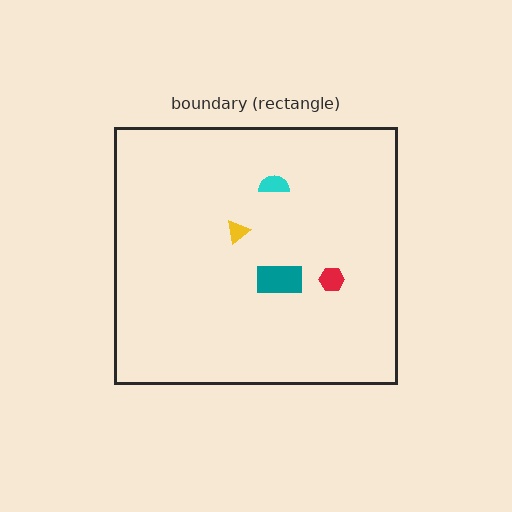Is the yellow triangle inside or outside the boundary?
Inside.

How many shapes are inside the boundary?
4 inside, 0 outside.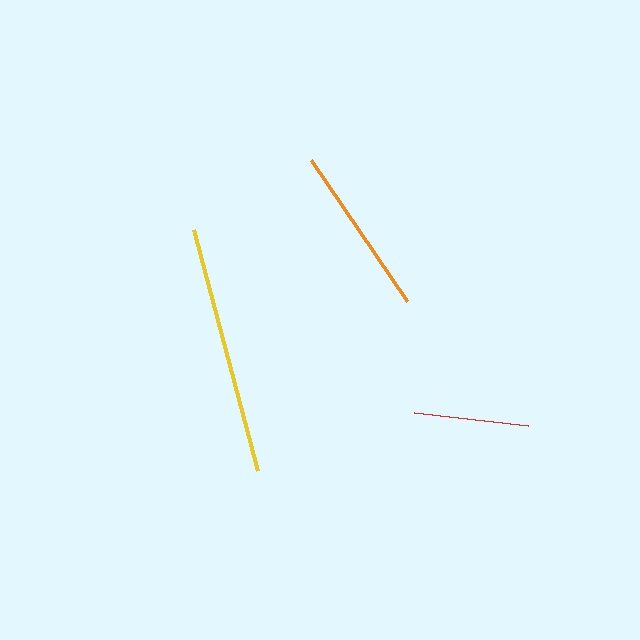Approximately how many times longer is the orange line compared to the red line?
The orange line is approximately 1.5 times the length of the red line.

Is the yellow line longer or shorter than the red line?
The yellow line is longer than the red line.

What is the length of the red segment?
The red segment is approximately 115 pixels long.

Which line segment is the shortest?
The red line is the shortest at approximately 115 pixels.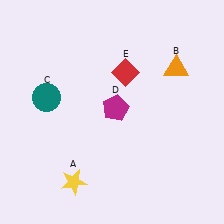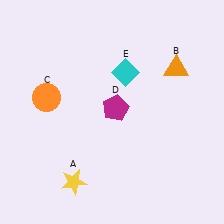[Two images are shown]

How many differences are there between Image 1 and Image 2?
There are 2 differences between the two images.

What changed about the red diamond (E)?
In Image 1, E is red. In Image 2, it changed to cyan.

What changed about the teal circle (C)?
In Image 1, C is teal. In Image 2, it changed to orange.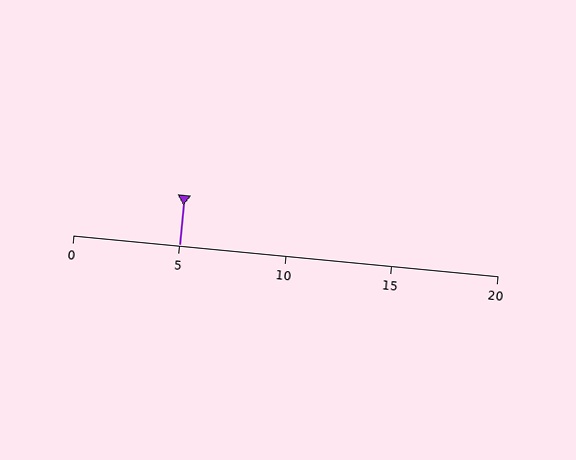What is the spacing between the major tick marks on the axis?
The major ticks are spaced 5 apart.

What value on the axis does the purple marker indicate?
The marker indicates approximately 5.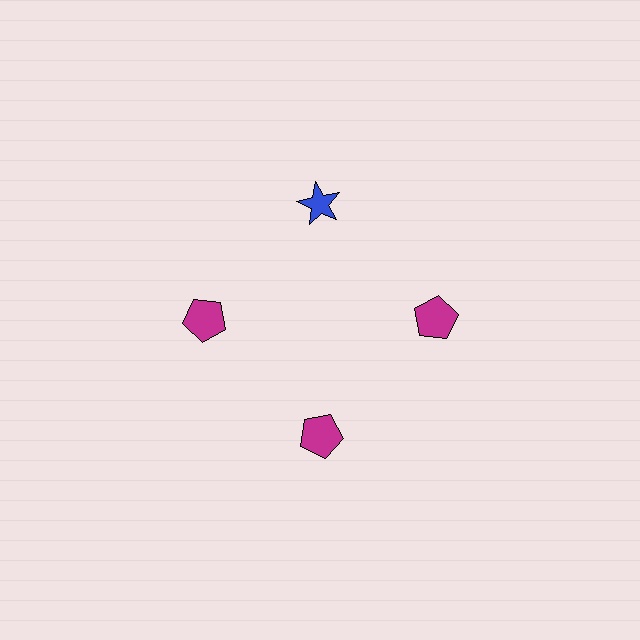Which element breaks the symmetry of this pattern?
The blue star at roughly the 12 o'clock position breaks the symmetry. All other shapes are magenta pentagons.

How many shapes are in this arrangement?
There are 4 shapes arranged in a ring pattern.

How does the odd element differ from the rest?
It differs in both color (blue instead of magenta) and shape (star instead of pentagon).